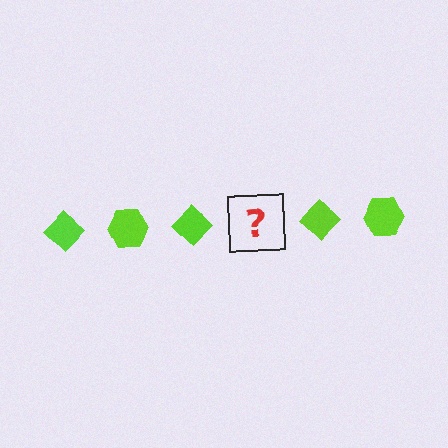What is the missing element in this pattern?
The missing element is a lime hexagon.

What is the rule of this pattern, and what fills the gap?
The rule is that the pattern cycles through diamond, hexagon shapes in lime. The gap should be filled with a lime hexagon.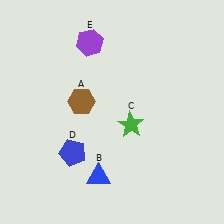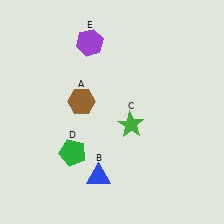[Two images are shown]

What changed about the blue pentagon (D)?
In Image 1, D is blue. In Image 2, it changed to green.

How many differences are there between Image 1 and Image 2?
There is 1 difference between the two images.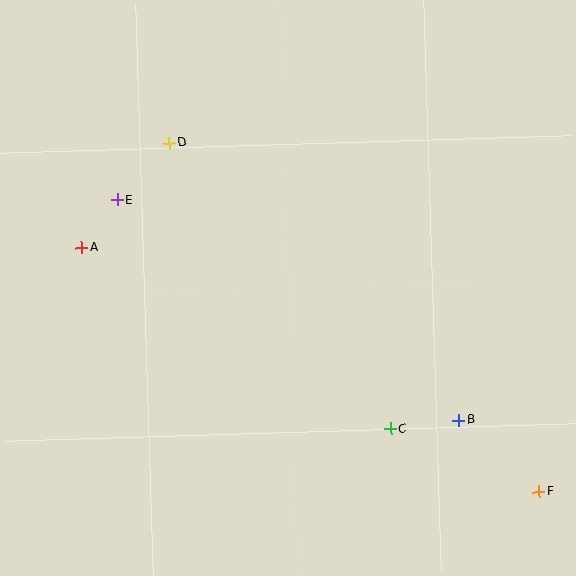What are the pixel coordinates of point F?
Point F is at (539, 492).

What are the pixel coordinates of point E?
Point E is at (117, 200).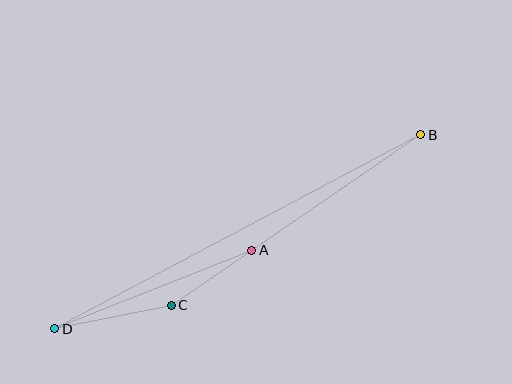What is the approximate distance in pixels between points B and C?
The distance between B and C is approximately 302 pixels.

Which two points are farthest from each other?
Points B and D are farthest from each other.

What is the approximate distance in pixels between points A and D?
The distance between A and D is approximately 212 pixels.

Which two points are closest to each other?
Points A and C are closest to each other.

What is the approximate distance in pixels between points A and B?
The distance between A and B is approximately 205 pixels.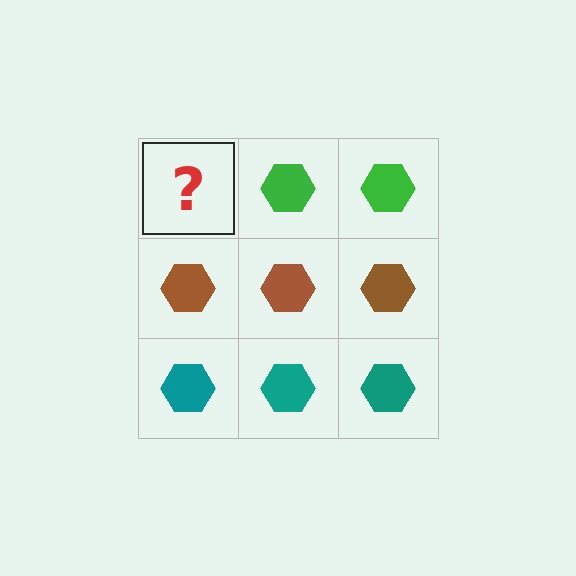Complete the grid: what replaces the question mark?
The question mark should be replaced with a green hexagon.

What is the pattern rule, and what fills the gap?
The rule is that each row has a consistent color. The gap should be filled with a green hexagon.